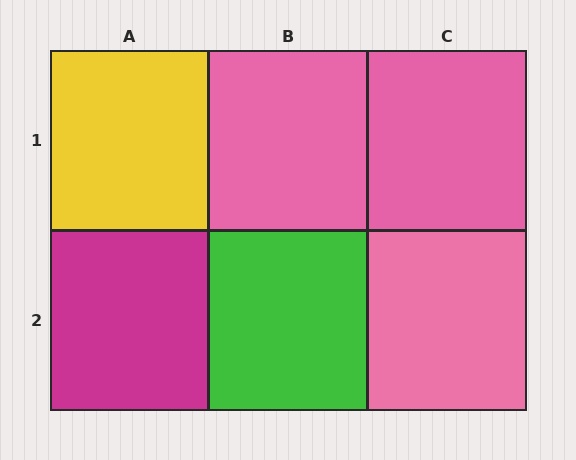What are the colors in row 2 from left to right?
Magenta, green, pink.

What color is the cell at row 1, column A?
Yellow.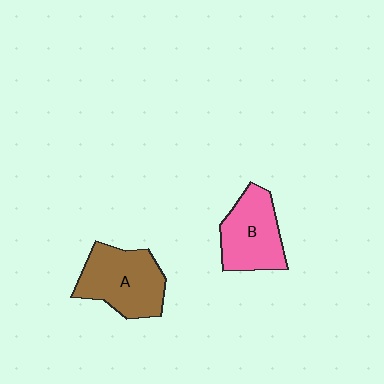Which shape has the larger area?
Shape A (brown).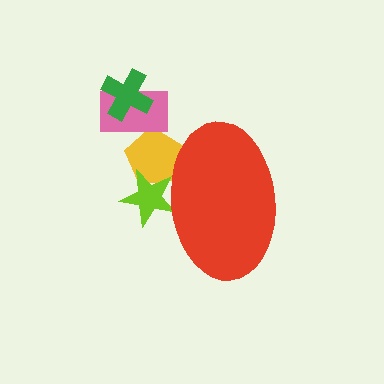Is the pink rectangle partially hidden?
No, the pink rectangle is fully visible.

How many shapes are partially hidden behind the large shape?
2 shapes are partially hidden.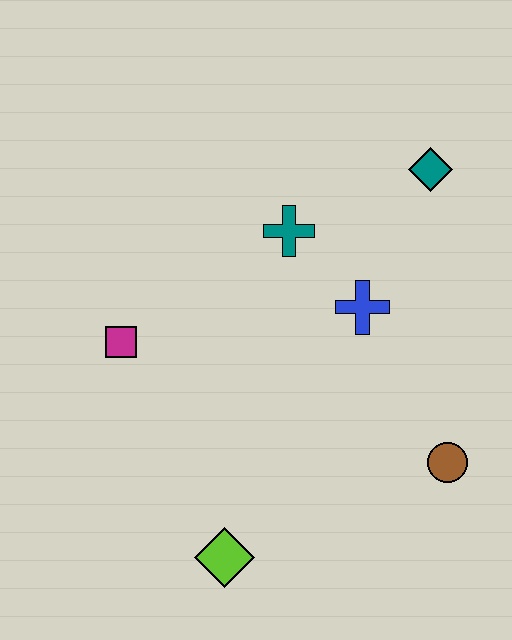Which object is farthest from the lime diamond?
The teal diamond is farthest from the lime diamond.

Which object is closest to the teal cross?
The blue cross is closest to the teal cross.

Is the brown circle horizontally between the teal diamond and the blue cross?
No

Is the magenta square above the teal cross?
No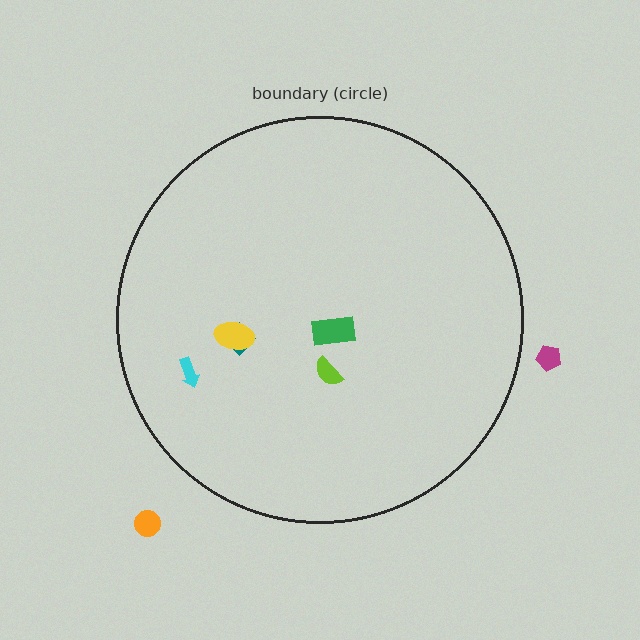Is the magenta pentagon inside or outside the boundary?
Outside.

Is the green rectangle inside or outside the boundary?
Inside.